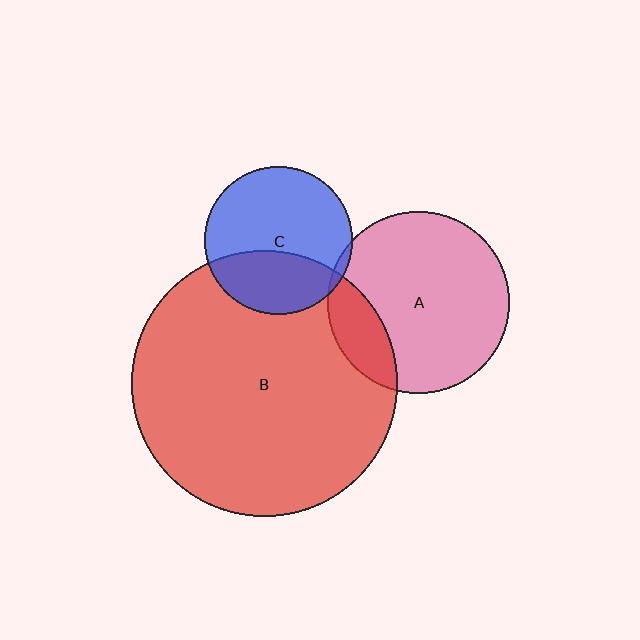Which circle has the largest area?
Circle B (red).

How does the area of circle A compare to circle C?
Approximately 1.5 times.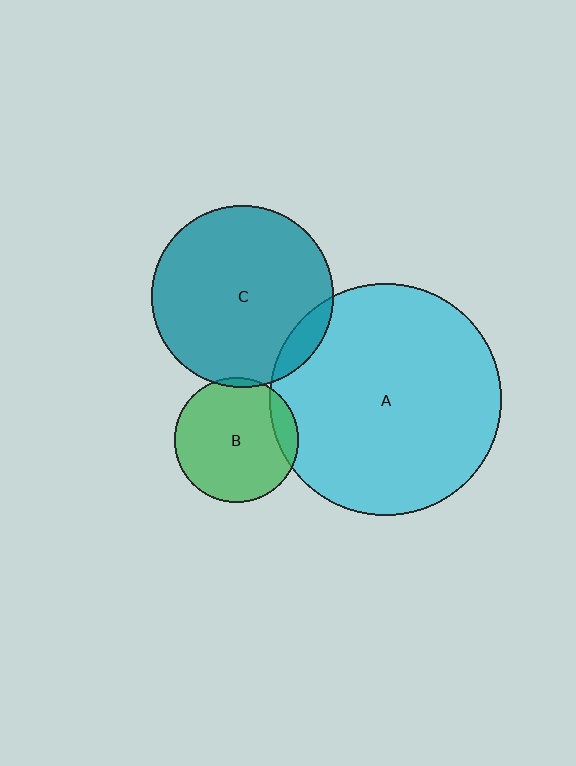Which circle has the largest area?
Circle A (cyan).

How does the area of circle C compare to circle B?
Approximately 2.1 times.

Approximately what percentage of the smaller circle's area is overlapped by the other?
Approximately 10%.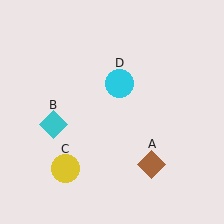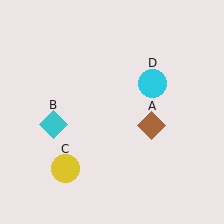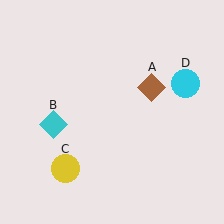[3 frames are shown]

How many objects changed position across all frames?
2 objects changed position: brown diamond (object A), cyan circle (object D).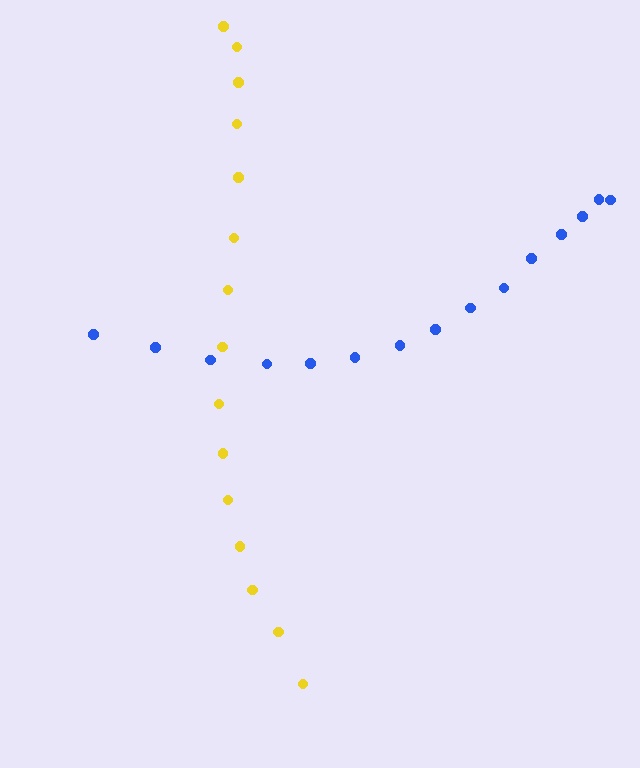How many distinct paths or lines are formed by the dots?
There are 2 distinct paths.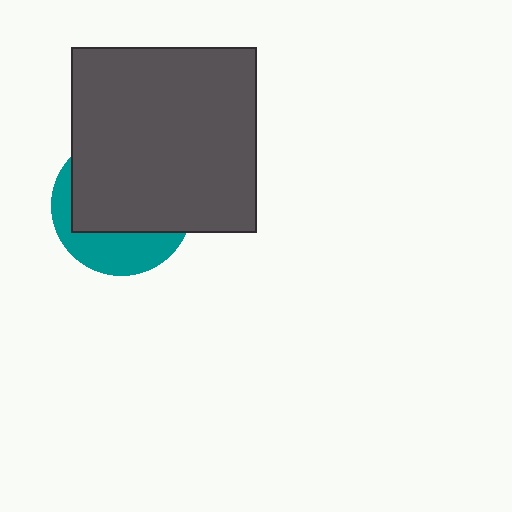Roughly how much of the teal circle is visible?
A small part of it is visible (roughly 33%).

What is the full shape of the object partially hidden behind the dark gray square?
The partially hidden object is a teal circle.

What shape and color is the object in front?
The object in front is a dark gray square.